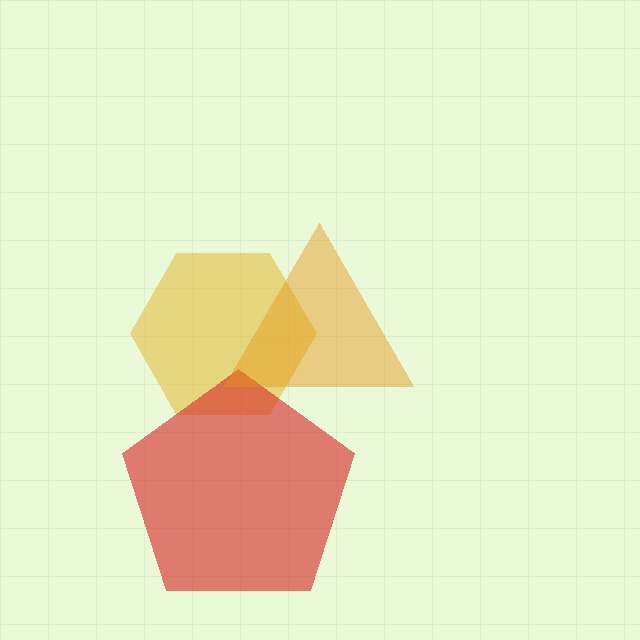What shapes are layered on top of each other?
The layered shapes are: a yellow hexagon, a red pentagon, an orange triangle.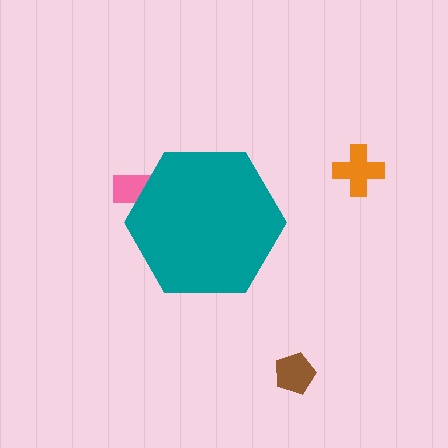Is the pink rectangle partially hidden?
Yes, the pink rectangle is partially hidden behind the teal hexagon.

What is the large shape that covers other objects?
A teal hexagon.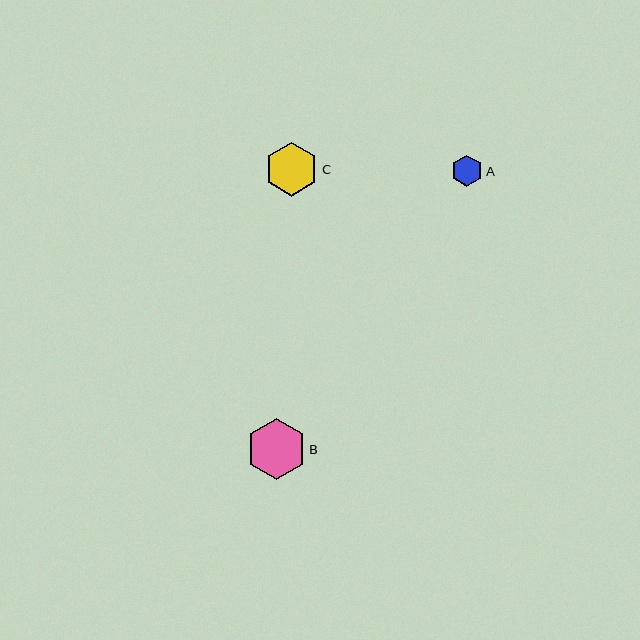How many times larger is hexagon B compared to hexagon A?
Hexagon B is approximately 1.9 times the size of hexagon A.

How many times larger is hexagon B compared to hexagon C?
Hexagon B is approximately 1.1 times the size of hexagon C.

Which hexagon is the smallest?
Hexagon A is the smallest with a size of approximately 31 pixels.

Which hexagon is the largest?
Hexagon B is the largest with a size of approximately 60 pixels.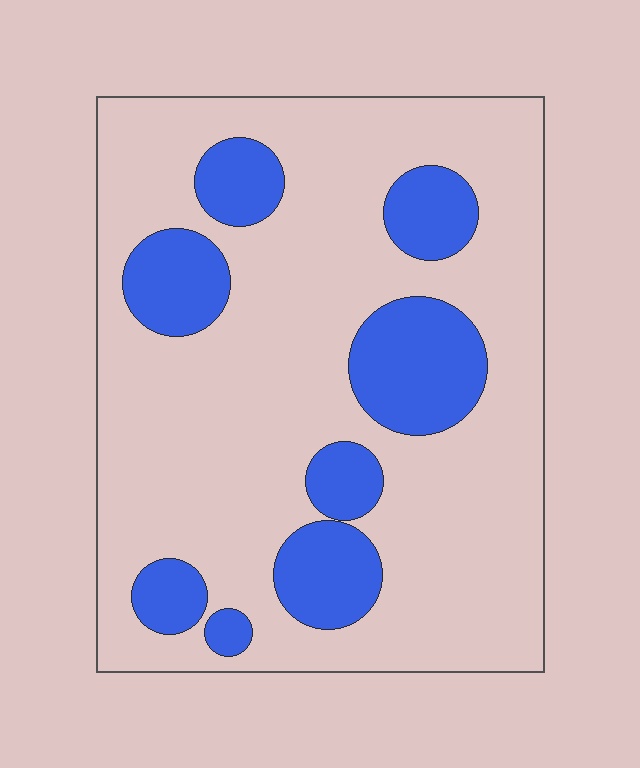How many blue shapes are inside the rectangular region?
8.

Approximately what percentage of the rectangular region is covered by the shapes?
Approximately 25%.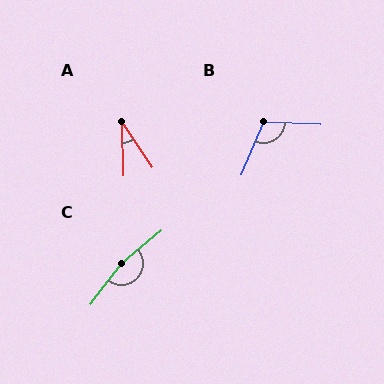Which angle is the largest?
C, at approximately 167 degrees.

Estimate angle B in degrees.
Approximately 111 degrees.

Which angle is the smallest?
A, at approximately 33 degrees.